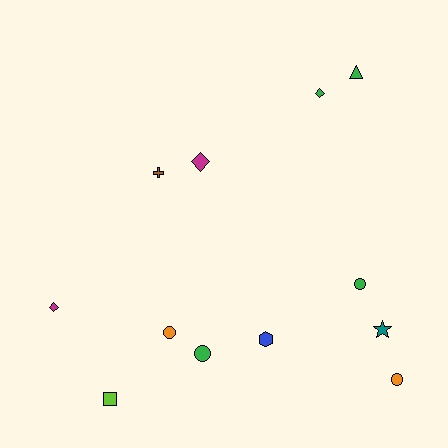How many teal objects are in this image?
There is 1 teal object.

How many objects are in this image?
There are 12 objects.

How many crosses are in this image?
There is 1 cross.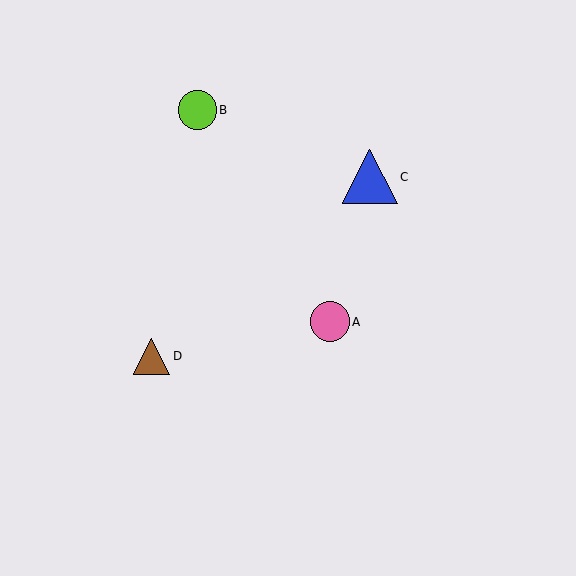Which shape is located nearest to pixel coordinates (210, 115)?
The lime circle (labeled B) at (197, 110) is nearest to that location.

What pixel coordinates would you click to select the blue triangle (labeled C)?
Click at (370, 177) to select the blue triangle C.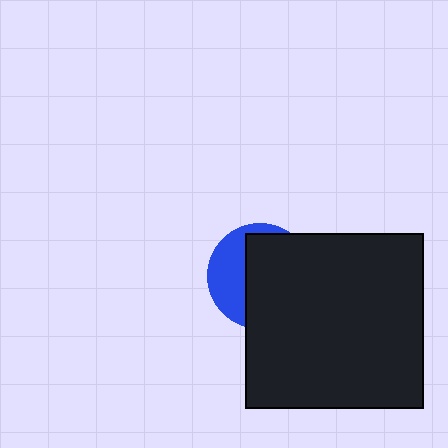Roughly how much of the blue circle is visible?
A small part of it is visible (roughly 37%).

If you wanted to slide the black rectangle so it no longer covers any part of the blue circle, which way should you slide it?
Slide it right — that is the most direct way to separate the two shapes.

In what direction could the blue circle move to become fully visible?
The blue circle could move left. That would shift it out from behind the black rectangle entirely.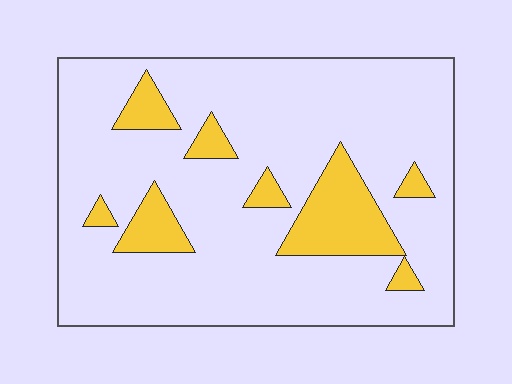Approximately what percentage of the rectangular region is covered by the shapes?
Approximately 15%.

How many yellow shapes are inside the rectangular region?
8.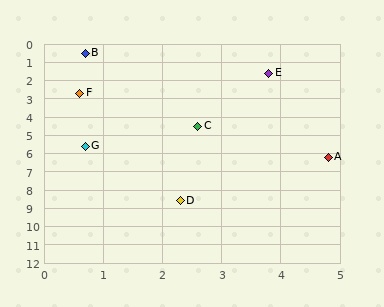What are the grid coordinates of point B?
Point B is at approximately (0.7, 0.5).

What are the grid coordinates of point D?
Point D is at approximately (2.3, 8.6).